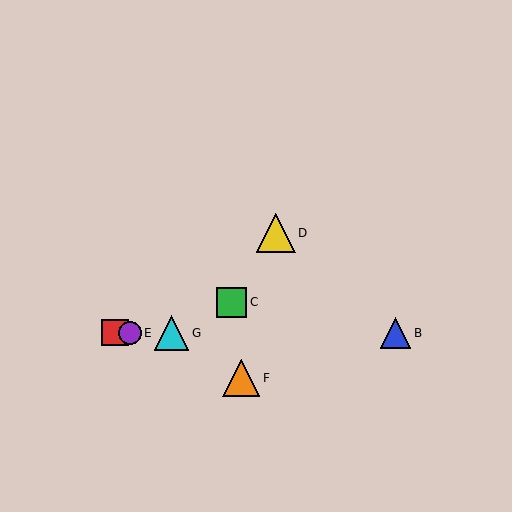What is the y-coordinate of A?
Object A is at y≈333.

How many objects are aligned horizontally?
4 objects (A, B, E, G) are aligned horizontally.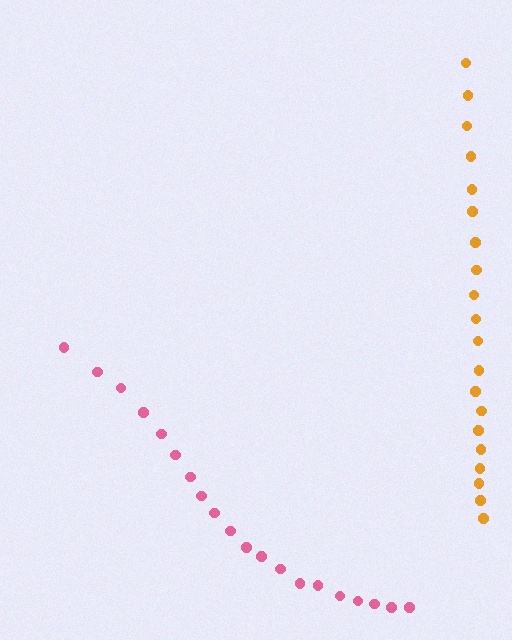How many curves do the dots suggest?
There are 2 distinct paths.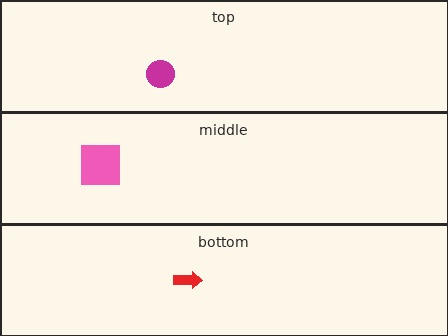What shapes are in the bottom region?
The red arrow.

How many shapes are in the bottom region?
1.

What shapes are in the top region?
The magenta circle.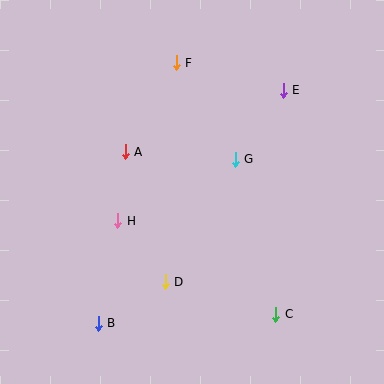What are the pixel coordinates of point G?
Point G is at (235, 159).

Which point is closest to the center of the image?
Point G at (235, 159) is closest to the center.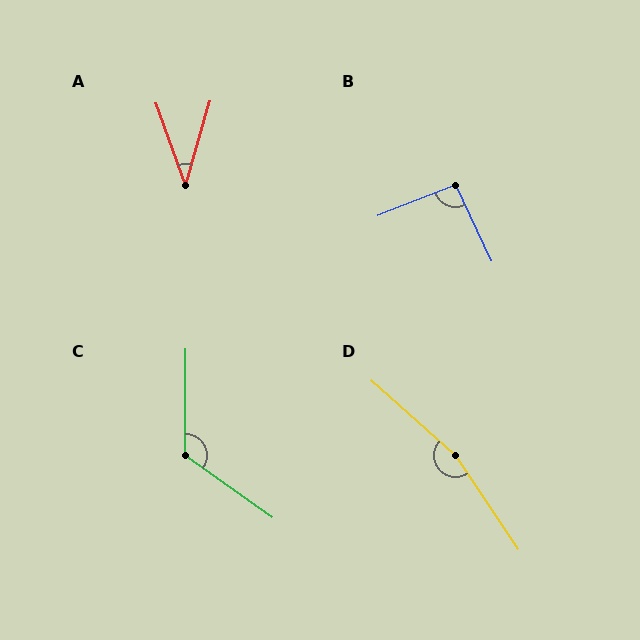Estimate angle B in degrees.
Approximately 93 degrees.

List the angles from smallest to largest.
A (36°), B (93°), C (125°), D (166°).